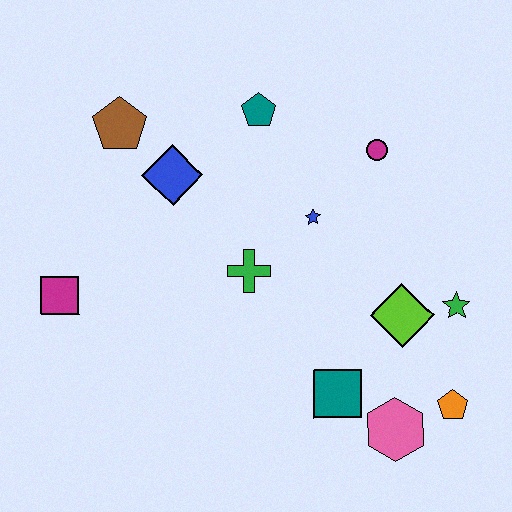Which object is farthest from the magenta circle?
The magenta square is farthest from the magenta circle.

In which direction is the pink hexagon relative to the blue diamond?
The pink hexagon is below the blue diamond.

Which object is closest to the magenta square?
The blue diamond is closest to the magenta square.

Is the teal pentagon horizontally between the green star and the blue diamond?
Yes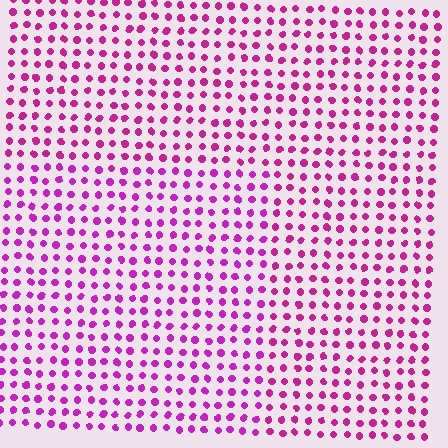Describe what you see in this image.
The image is filled with small magenta elements in a uniform arrangement. A rectangle-shaped region is visible where the elements are tinted to a slightly different hue, forming a subtle color boundary.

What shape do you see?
I see a rectangle.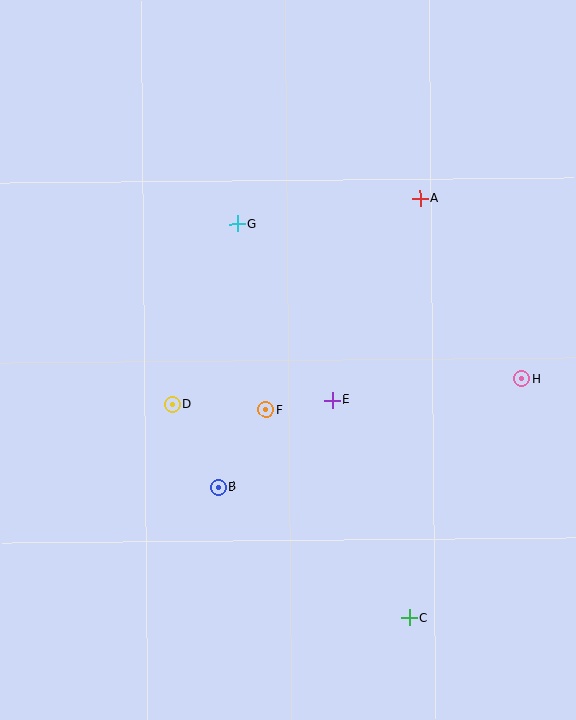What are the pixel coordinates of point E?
Point E is at (333, 400).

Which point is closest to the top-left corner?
Point G is closest to the top-left corner.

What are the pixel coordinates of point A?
Point A is at (420, 198).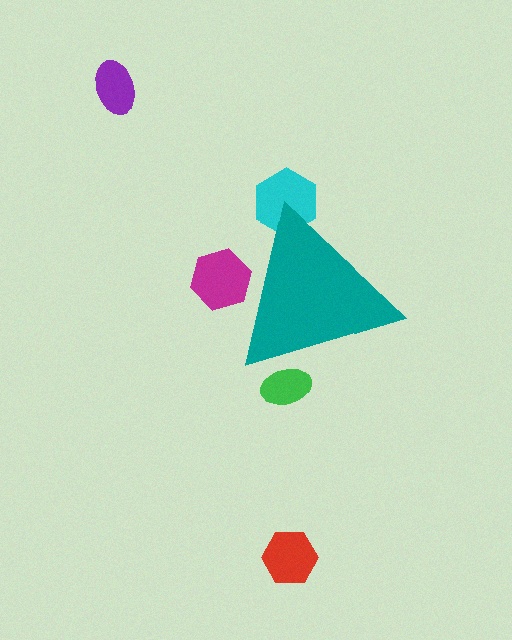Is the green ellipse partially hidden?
Yes, the green ellipse is partially hidden behind the teal triangle.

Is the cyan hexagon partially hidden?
Yes, the cyan hexagon is partially hidden behind the teal triangle.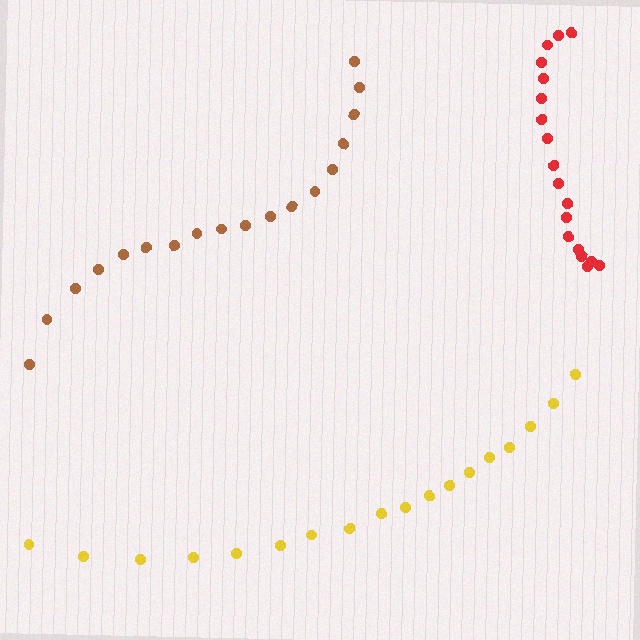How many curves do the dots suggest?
There are 3 distinct paths.